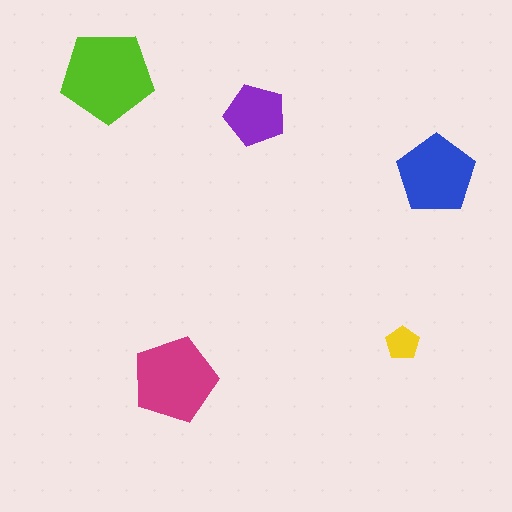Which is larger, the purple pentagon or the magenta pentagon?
The magenta one.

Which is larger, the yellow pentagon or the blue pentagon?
The blue one.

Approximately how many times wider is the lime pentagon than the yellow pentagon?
About 2.5 times wider.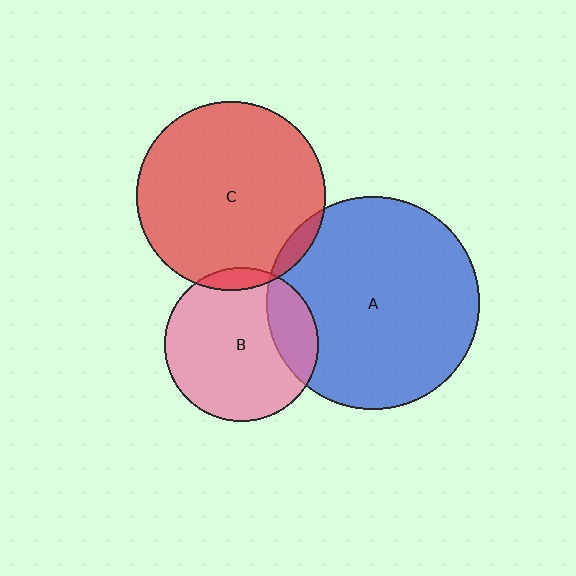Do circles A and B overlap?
Yes.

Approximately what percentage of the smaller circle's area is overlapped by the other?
Approximately 20%.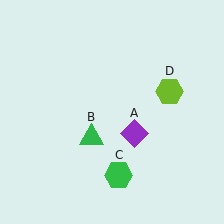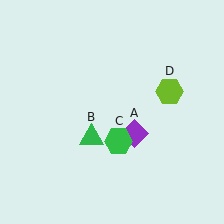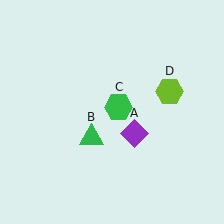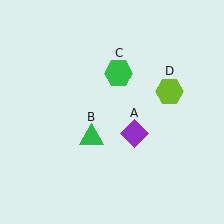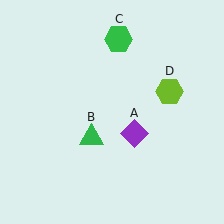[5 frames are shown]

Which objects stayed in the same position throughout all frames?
Purple diamond (object A) and green triangle (object B) and lime hexagon (object D) remained stationary.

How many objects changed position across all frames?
1 object changed position: green hexagon (object C).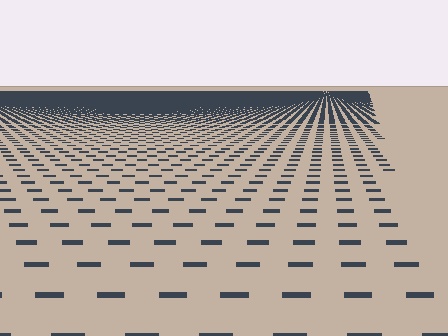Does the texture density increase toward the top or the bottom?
Density increases toward the top.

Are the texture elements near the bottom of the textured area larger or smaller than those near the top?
Larger. Near the bottom, elements are closer to the viewer and appear at a bigger on-screen size.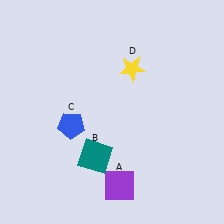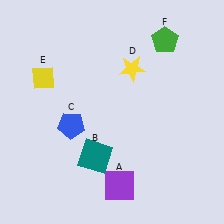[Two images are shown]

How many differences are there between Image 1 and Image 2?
There are 2 differences between the two images.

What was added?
A yellow diamond (E), a green pentagon (F) were added in Image 2.